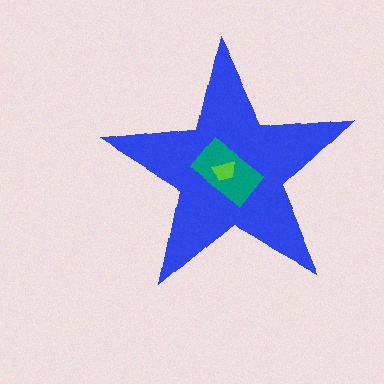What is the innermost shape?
The lime trapezoid.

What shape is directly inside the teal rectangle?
The lime trapezoid.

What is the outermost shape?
The blue star.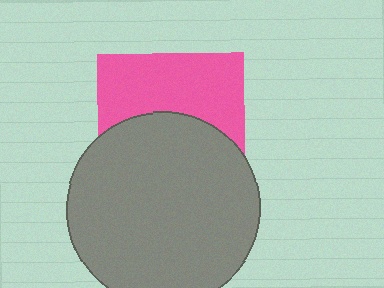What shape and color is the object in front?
The object in front is a gray circle.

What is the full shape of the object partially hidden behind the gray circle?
The partially hidden object is a pink square.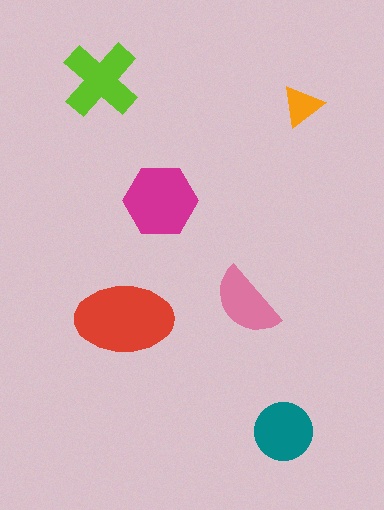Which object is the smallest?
The orange triangle.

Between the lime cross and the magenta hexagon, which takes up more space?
The magenta hexagon.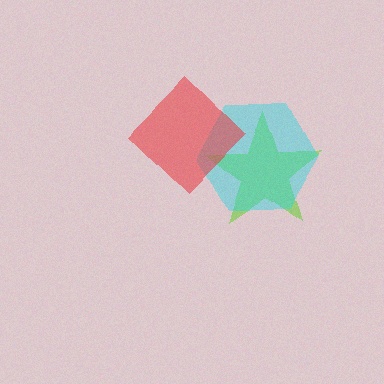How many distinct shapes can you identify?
There are 3 distinct shapes: a lime star, a cyan hexagon, a red diamond.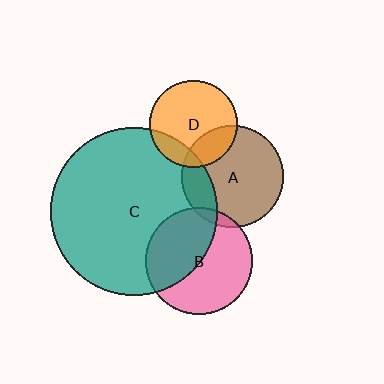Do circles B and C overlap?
Yes.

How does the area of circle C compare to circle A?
Approximately 2.7 times.